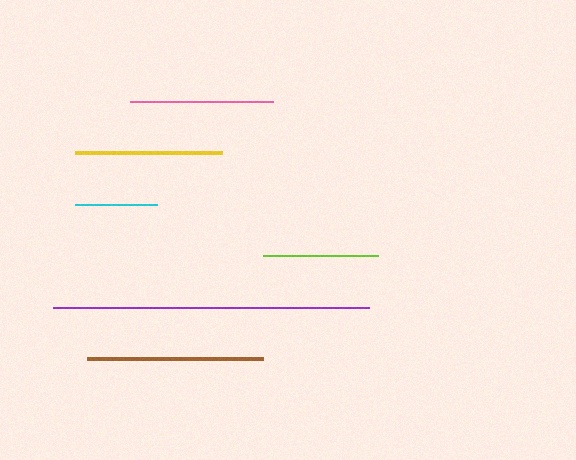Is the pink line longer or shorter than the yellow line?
The yellow line is longer than the pink line.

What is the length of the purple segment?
The purple segment is approximately 316 pixels long.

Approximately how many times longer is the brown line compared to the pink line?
The brown line is approximately 1.2 times the length of the pink line.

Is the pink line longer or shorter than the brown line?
The brown line is longer than the pink line.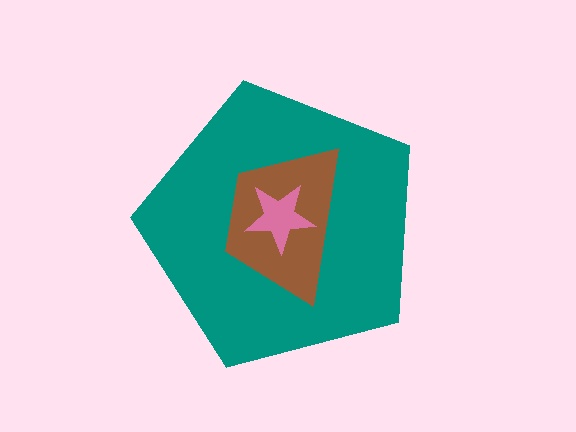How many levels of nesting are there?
3.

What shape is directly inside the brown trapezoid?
The pink star.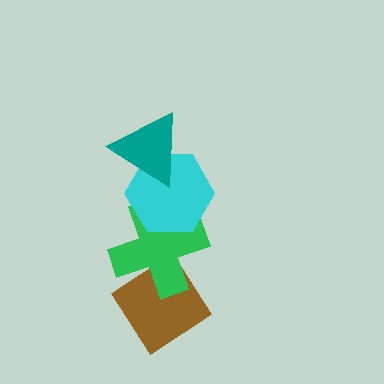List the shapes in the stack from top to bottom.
From top to bottom: the teal triangle, the cyan hexagon, the green cross, the brown diamond.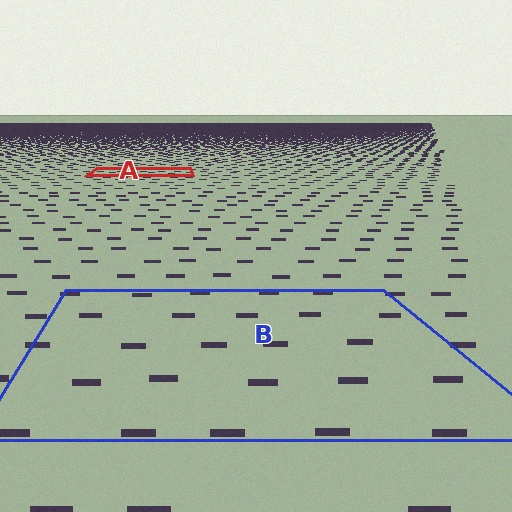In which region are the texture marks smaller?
The texture marks are smaller in region A, because it is farther away.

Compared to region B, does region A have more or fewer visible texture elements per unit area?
Region A has more texture elements per unit area — they are packed more densely because it is farther away.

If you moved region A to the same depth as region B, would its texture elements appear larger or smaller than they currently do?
They would appear larger. At a closer depth, the same texture elements are projected at a bigger on-screen size.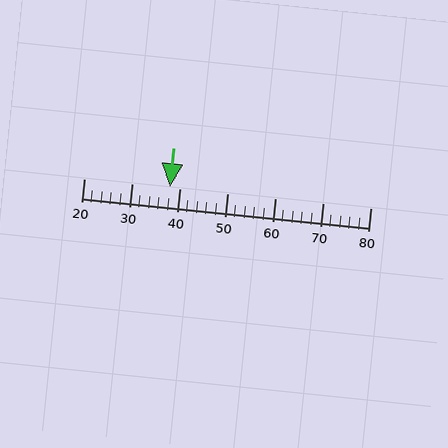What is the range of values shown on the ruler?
The ruler shows values from 20 to 80.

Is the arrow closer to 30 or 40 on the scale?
The arrow is closer to 40.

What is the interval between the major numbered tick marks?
The major tick marks are spaced 10 units apart.